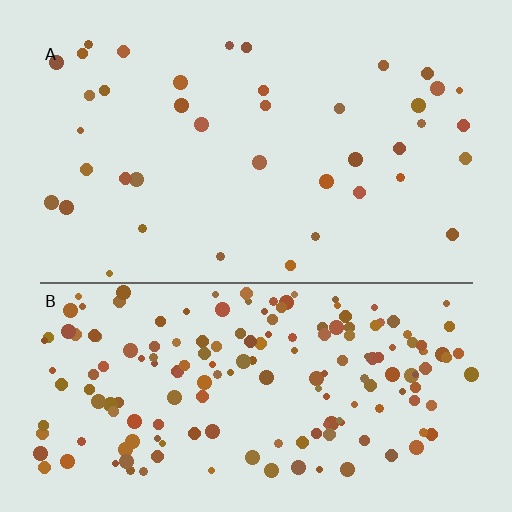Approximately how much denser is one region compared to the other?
Approximately 4.6× — region B over region A.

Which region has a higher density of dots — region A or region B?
B (the bottom).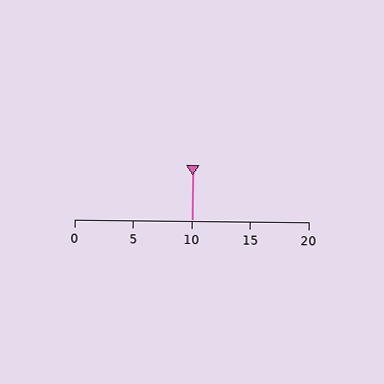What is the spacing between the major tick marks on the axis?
The major ticks are spaced 5 apart.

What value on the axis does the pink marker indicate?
The marker indicates approximately 10.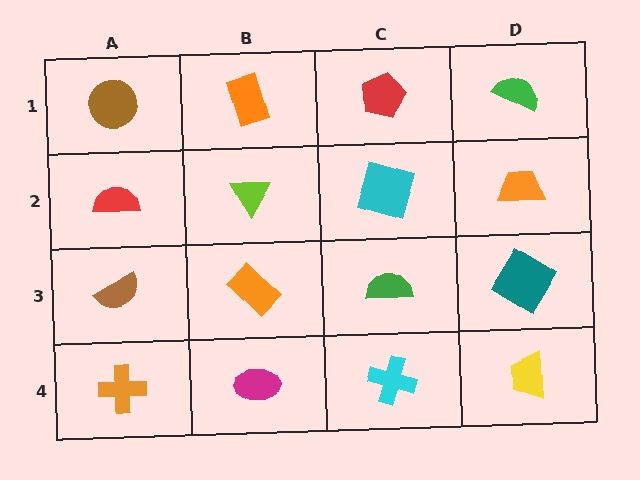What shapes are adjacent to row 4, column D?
A teal diamond (row 3, column D), a cyan cross (row 4, column C).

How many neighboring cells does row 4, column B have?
3.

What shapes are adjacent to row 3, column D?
An orange trapezoid (row 2, column D), a yellow trapezoid (row 4, column D), a green semicircle (row 3, column C).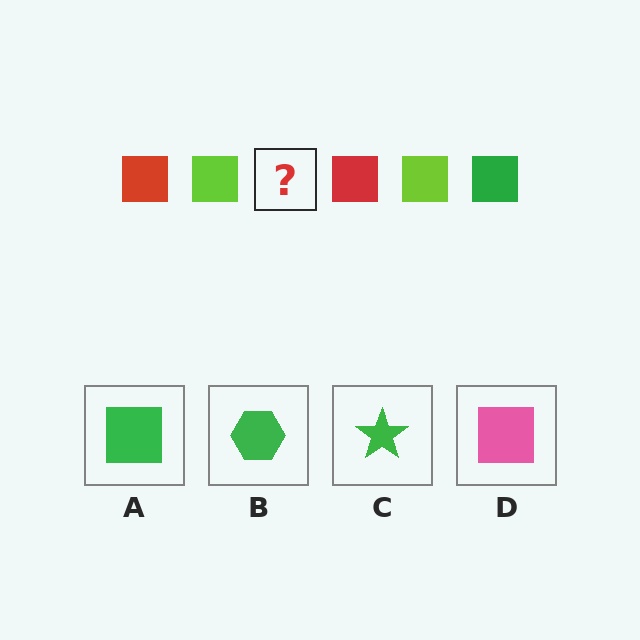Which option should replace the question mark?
Option A.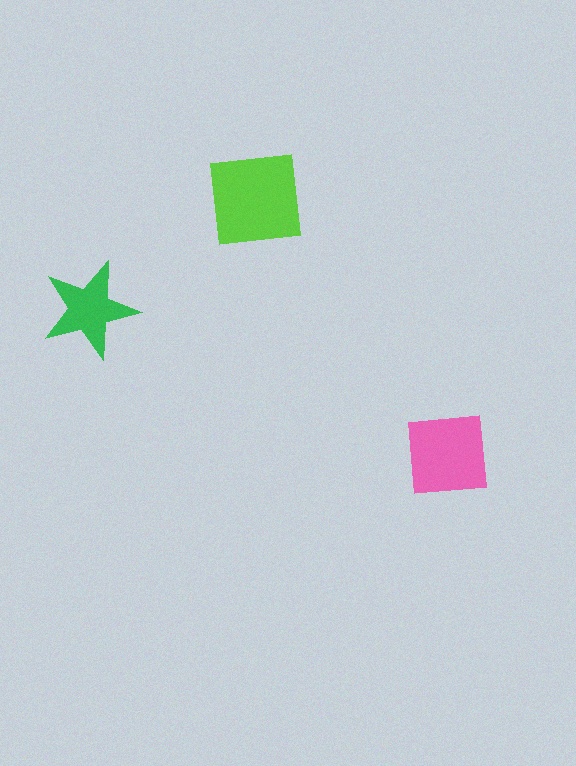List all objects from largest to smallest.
The lime square, the pink square, the green star.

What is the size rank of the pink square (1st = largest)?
2nd.